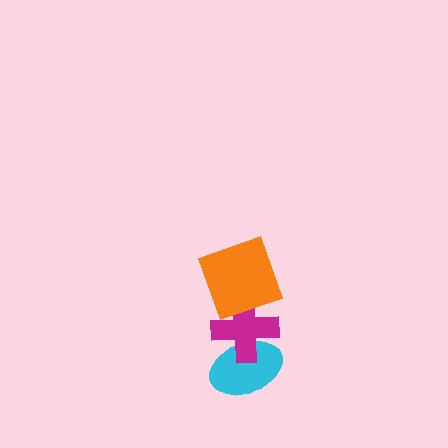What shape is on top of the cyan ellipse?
The magenta cross is on top of the cyan ellipse.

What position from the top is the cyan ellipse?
The cyan ellipse is 3rd from the top.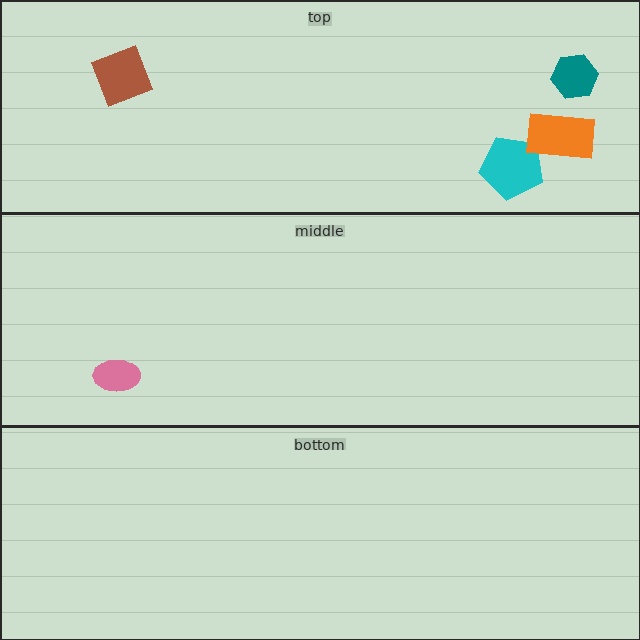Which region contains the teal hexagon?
The top region.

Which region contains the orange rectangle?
The top region.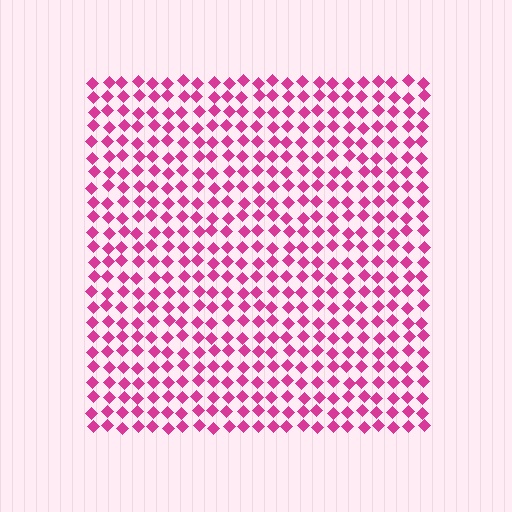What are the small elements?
The small elements are diamonds.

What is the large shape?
The large shape is a square.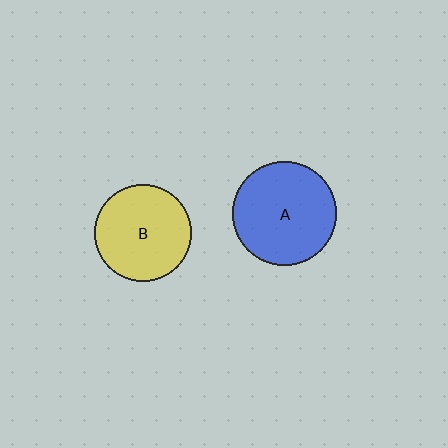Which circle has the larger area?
Circle A (blue).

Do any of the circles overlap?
No, none of the circles overlap.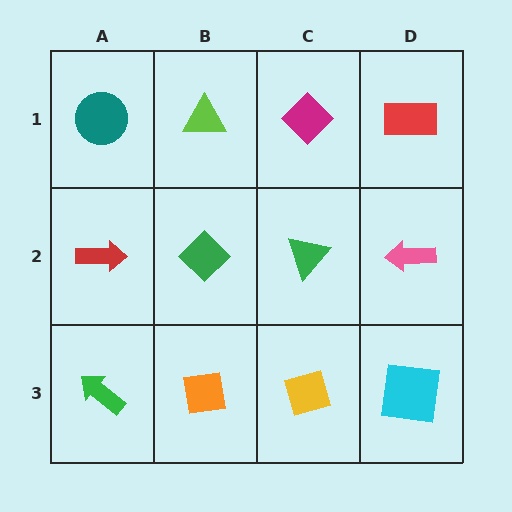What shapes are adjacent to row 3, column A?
A red arrow (row 2, column A), an orange square (row 3, column B).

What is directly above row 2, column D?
A red rectangle.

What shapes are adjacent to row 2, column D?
A red rectangle (row 1, column D), a cyan square (row 3, column D), a green triangle (row 2, column C).